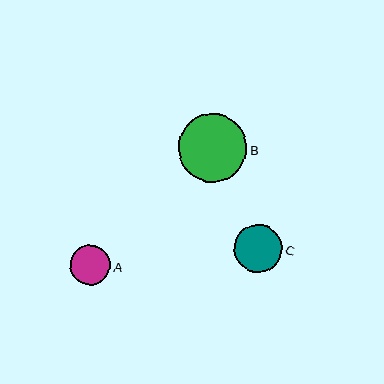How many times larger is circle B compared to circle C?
Circle B is approximately 1.4 times the size of circle C.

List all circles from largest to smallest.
From largest to smallest: B, C, A.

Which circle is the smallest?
Circle A is the smallest with a size of approximately 40 pixels.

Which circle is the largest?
Circle B is the largest with a size of approximately 69 pixels.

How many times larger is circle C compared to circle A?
Circle C is approximately 1.2 times the size of circle A.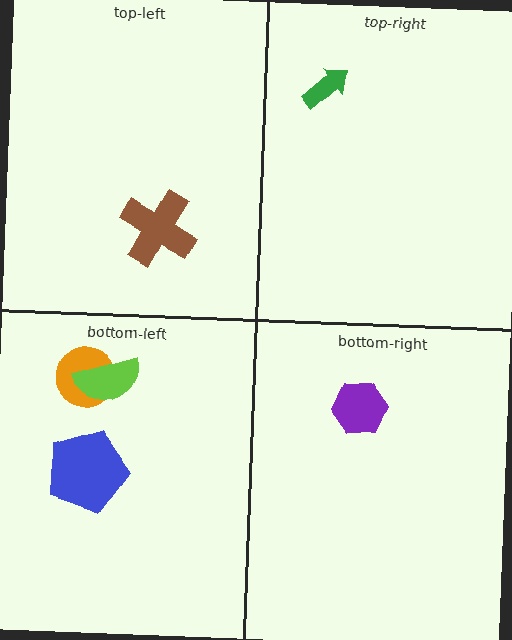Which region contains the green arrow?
The top-right region.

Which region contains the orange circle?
The bottom-left region.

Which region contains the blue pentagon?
The bottom-left region.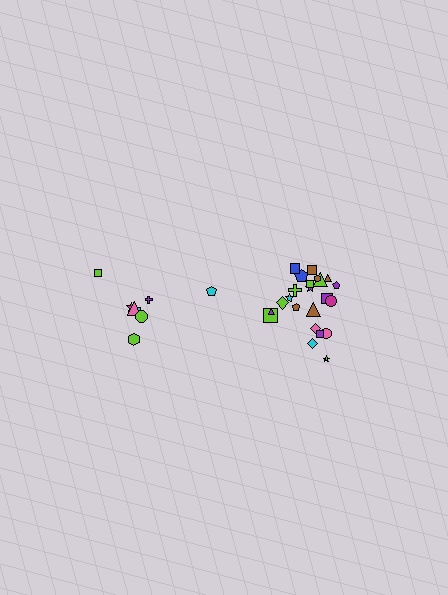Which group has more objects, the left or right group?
The right group.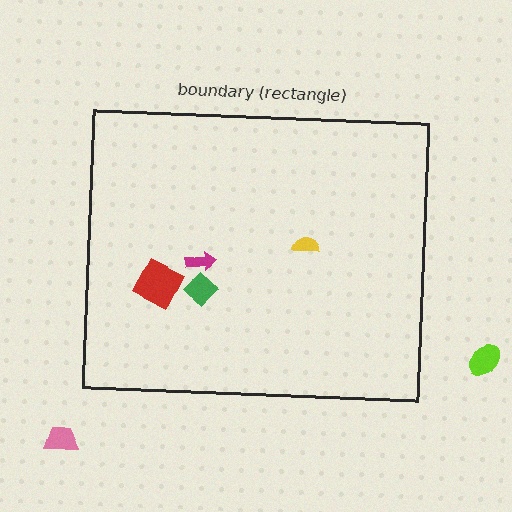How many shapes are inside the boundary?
4 inside, 2 outside.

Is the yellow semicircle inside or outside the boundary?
Inside.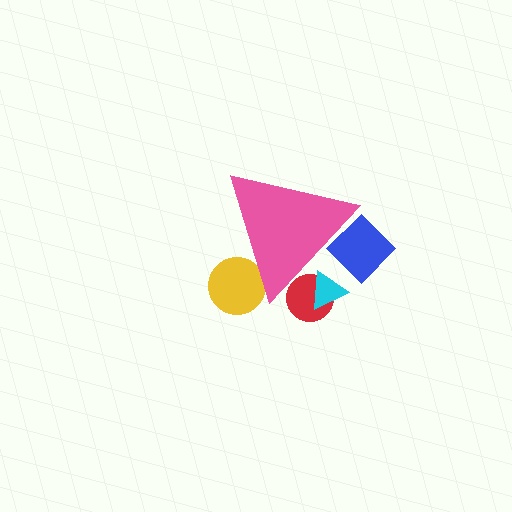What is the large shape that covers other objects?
A pink triangle.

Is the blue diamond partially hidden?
Yes, the blue diamond is partially hidden behind the pink triangle.